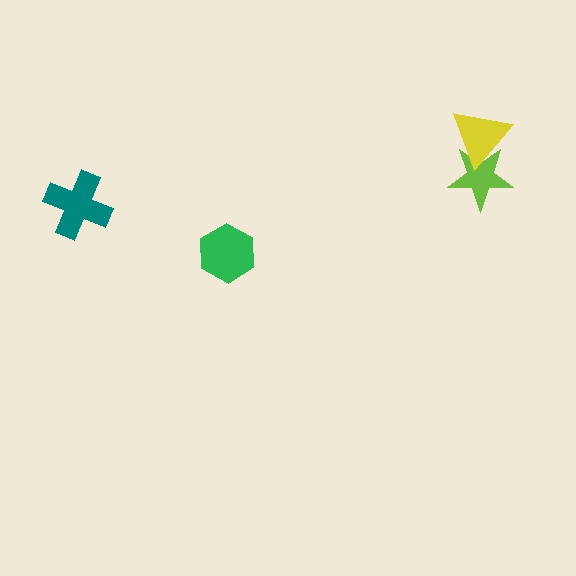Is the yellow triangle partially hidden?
No, no other shape covers it.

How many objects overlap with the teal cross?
0 objects overlap with the teal cross.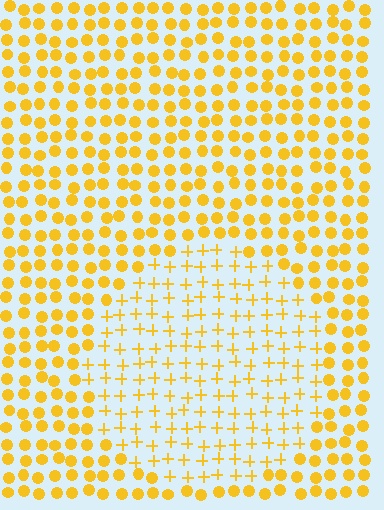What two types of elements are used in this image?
The image uses plus signs inside the circle region and circles outside it.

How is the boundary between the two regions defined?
The boundary is defined by a change in element shape: plus signs inside vs. circles outside. All elements share the same color and spacing.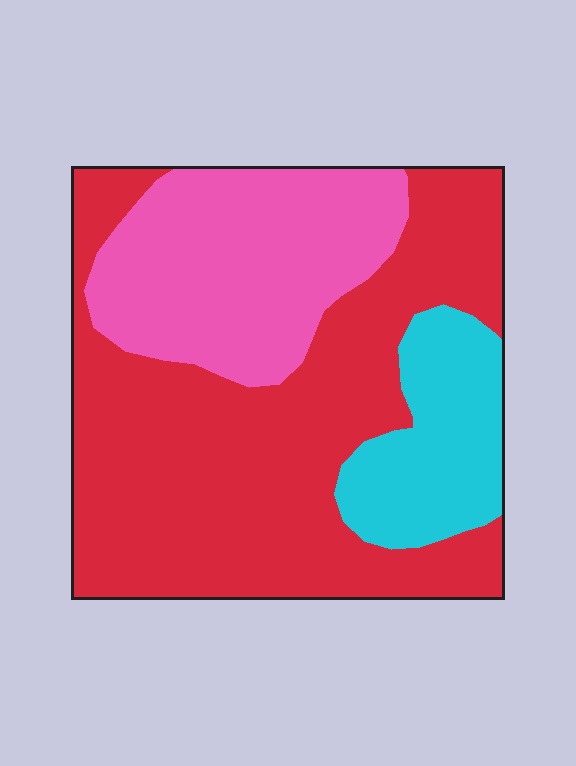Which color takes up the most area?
Red, at roughly 55%.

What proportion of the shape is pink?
Pink covers 27% of the shape.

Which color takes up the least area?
Cyan, at roughly 15%.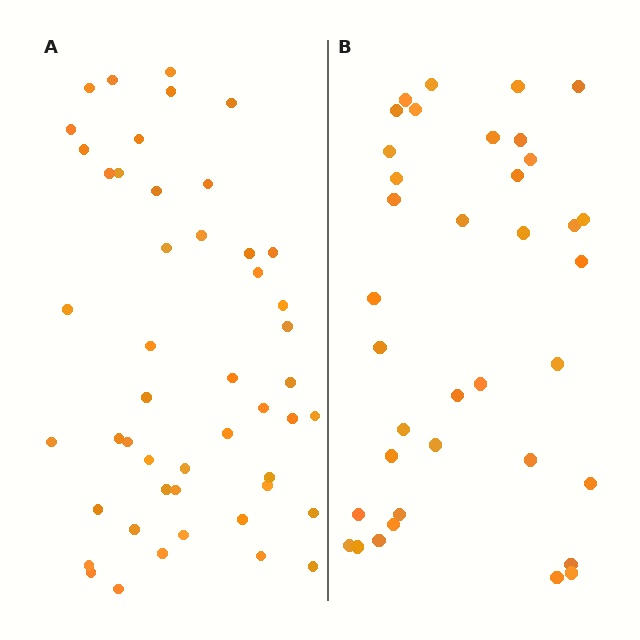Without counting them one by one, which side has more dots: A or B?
Region A (the left region) has more dots.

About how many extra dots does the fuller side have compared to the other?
Region A has roughly 12 or so more dots than region B.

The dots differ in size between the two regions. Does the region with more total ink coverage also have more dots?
No. Region B has more total ink coverage because its dots are larger, but region A actually contains more individual dots. Total area can be misleading — the number of items is what matters here.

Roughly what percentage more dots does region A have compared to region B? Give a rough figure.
About 30% more.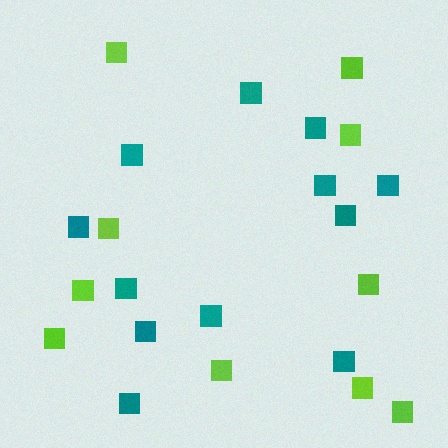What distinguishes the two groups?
There are 2 groups: one group of lime squares (10) and one group of teal squares (12).